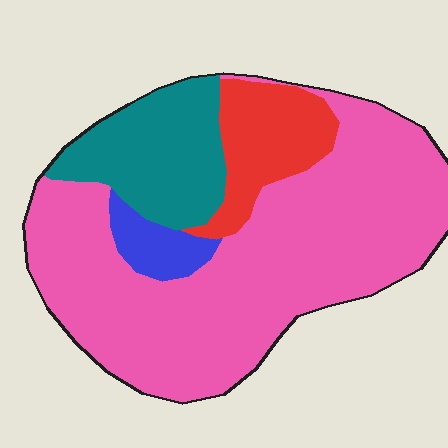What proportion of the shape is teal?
Teal covers 18% of the shape.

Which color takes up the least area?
Blue, at roughly 5%.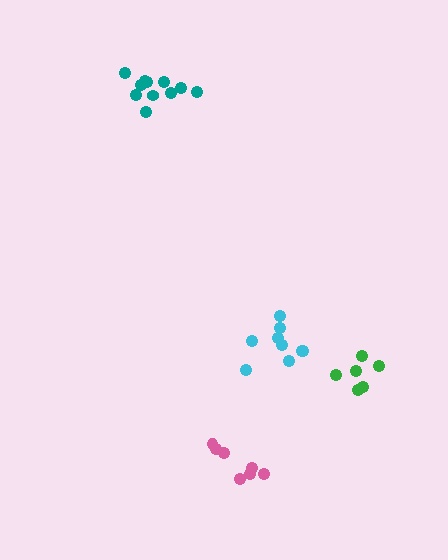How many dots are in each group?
Group 1: 11 dots, Group 2: 9 dots, Group 3: 6 dots, Group 4: 7 dots (33 total).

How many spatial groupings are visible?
There are 4 spatial groupings.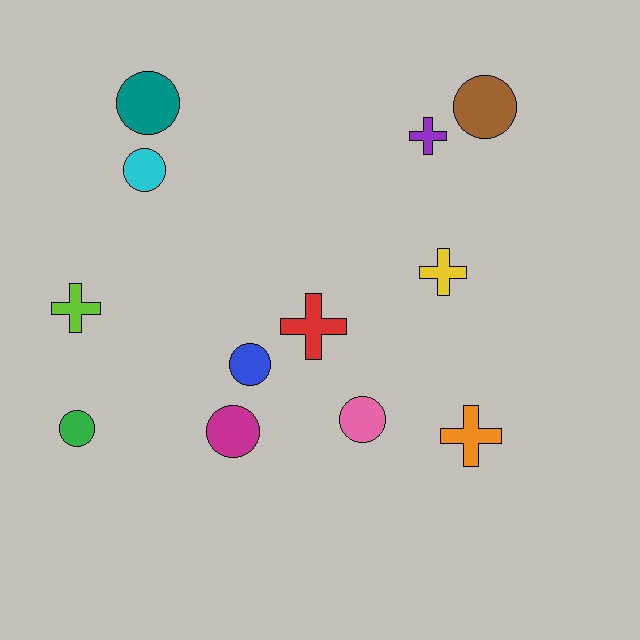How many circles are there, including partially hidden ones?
There are 7 circles.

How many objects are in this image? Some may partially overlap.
There are 12 objects.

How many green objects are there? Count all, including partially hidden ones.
There is 1 green object.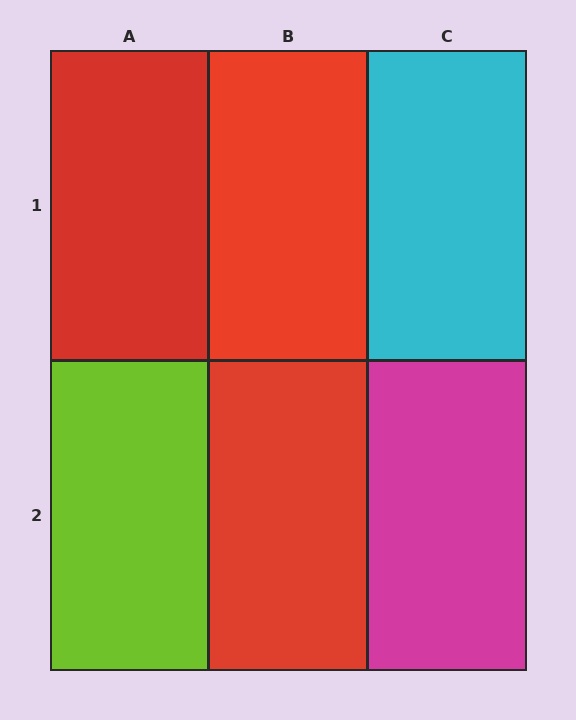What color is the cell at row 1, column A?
Red.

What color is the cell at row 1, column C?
Cyan.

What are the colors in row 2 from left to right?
Lime, red, magenta.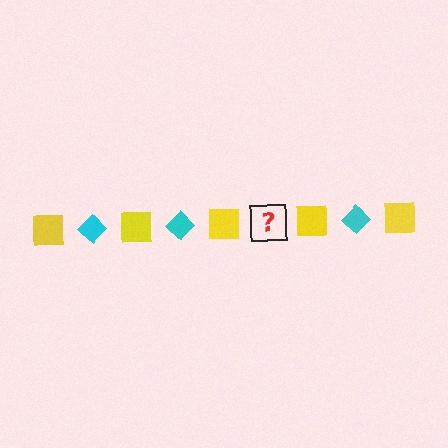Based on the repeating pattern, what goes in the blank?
The blank should be a cyan diamond.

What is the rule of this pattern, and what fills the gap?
The rule is that the pattern alternates between yellow square and cyan diamond. The gap should be filled with a cyan diamond.